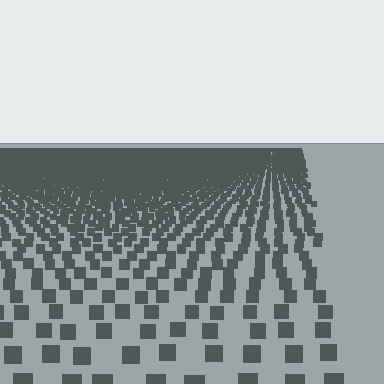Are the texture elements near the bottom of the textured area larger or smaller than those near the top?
Larger. Near the bottom, elements are closer to the viewer and appear at a bigger on-screen size.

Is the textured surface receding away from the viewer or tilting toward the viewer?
The surface is receding away from the viewer. Texture elements get smaller and denser toward the top.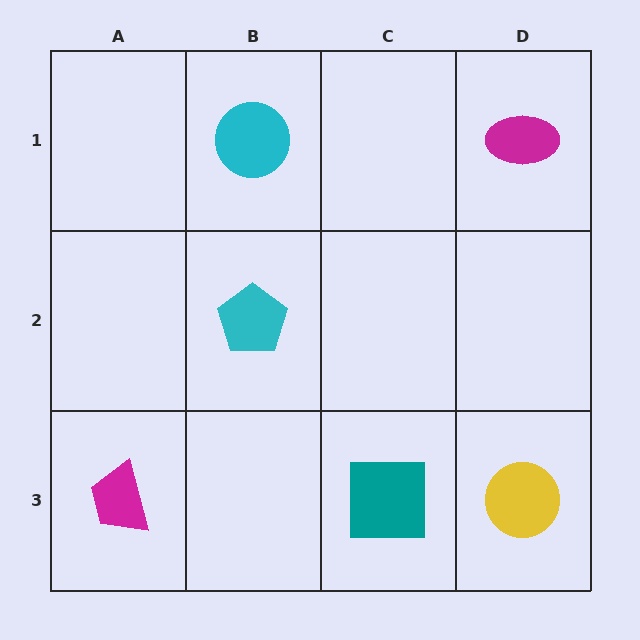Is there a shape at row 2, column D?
No, that cell is empty.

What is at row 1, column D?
A magenta ellipse.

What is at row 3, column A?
A magenta trapezoid.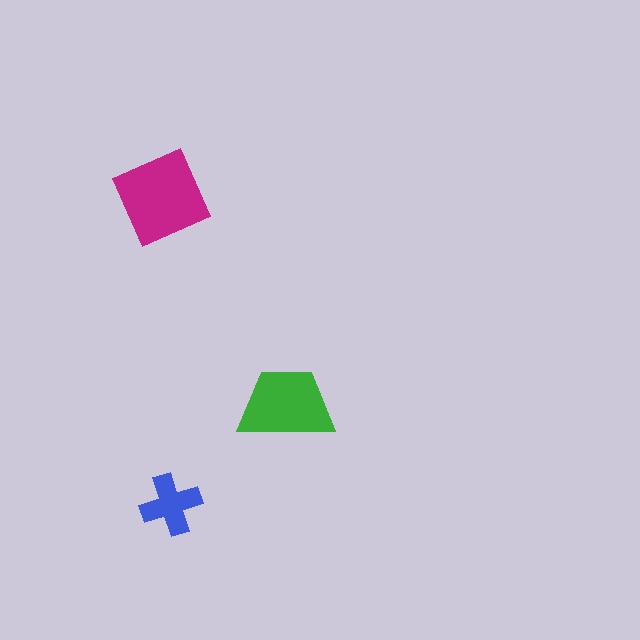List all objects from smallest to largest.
The blue cross, the green trapezoid, the magenta diamond.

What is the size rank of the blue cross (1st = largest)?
3rd.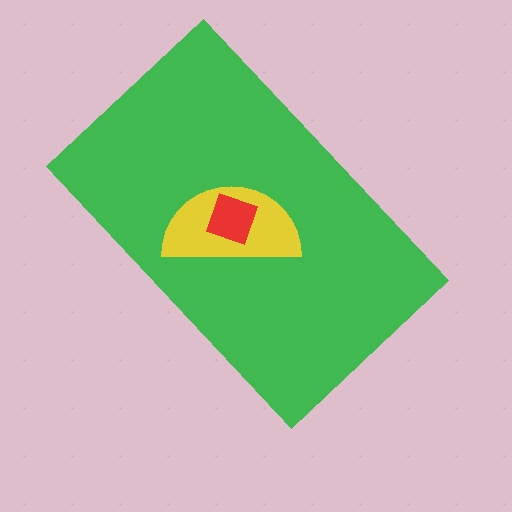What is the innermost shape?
The red square.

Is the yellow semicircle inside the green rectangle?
Yes.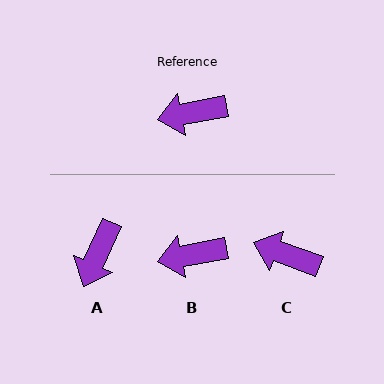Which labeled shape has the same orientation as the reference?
B.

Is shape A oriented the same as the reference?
No, it is off by about 55 degrees.